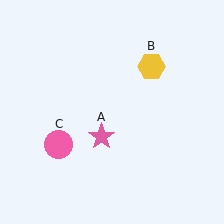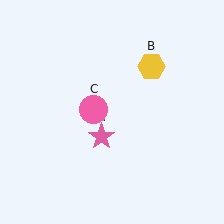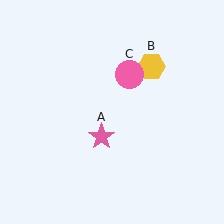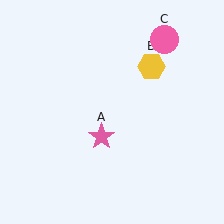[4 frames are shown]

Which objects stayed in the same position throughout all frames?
Pink star (object A) and yellow hexagon (object B) remained stationary.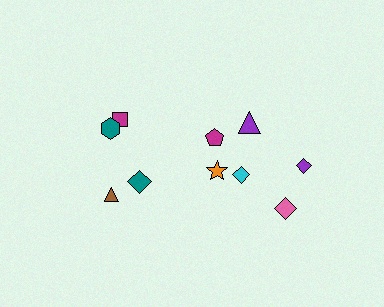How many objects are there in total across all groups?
There are 10 objects.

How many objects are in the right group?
There are 6 objects.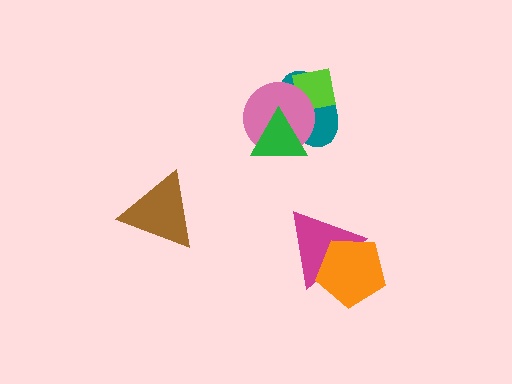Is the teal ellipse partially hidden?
Yes, it is partially covered by another shape.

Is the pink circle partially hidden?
Yes, it is partially covered by another shape.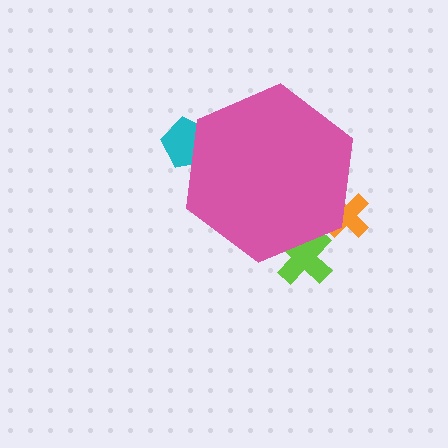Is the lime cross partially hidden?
Yes, the lime cross is partially hidden behind the pink hexagon.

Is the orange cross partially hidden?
Yes, the orange cross is partially hidden behind the pink hexagon.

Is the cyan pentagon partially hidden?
Yes, the cyan pentagon is partially hidden behind the pink hexagon.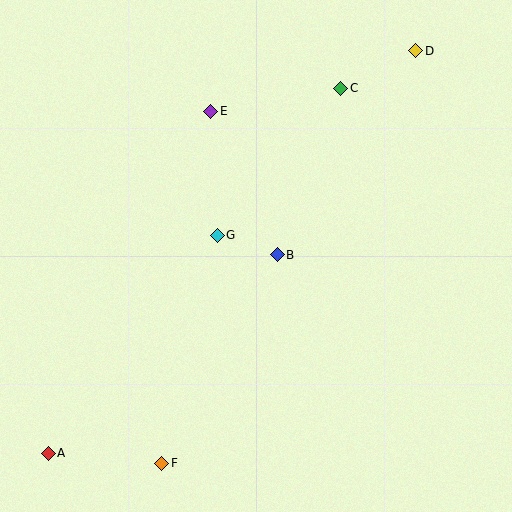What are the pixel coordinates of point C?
Point C is at (341, 88).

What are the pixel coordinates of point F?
Point F is at (162, 463).